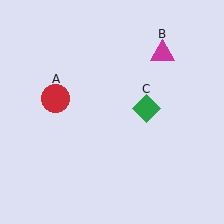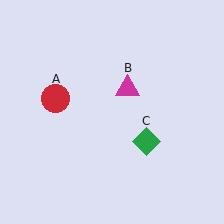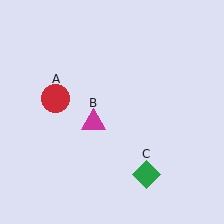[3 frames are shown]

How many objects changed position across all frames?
2 objects changed position: magenta triangle (object B), green diamond (object C).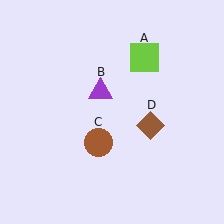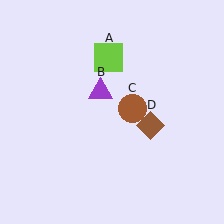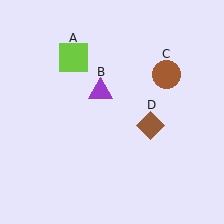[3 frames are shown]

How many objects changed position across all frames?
2 objects changed position: lime square (object A), brown circle (object C).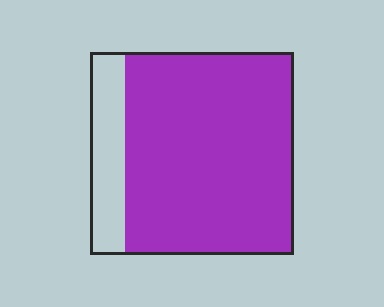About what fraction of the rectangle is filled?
About five sixths (5/6).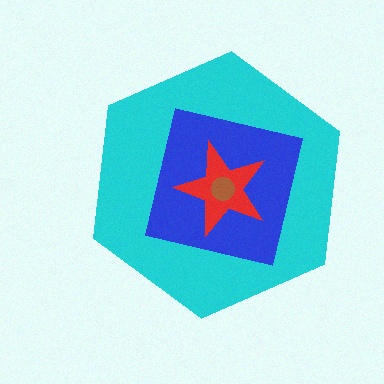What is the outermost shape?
The cyan hexagon.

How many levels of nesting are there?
4.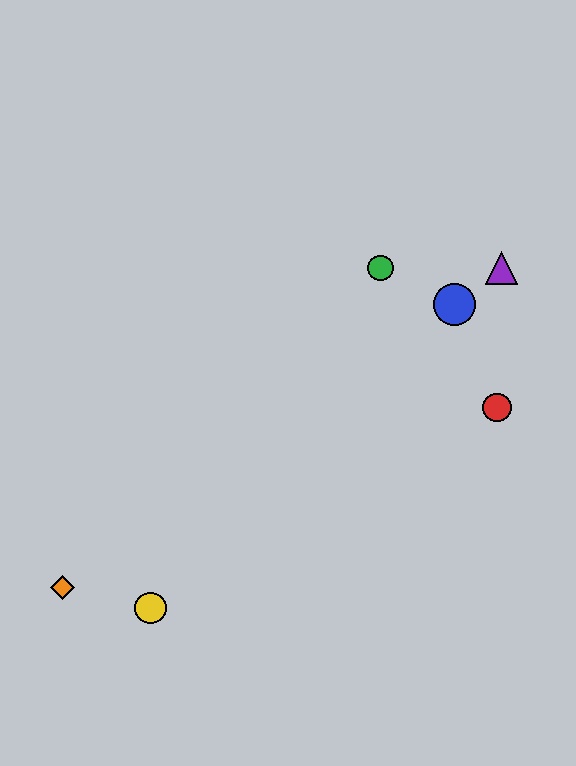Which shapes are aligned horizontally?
The green circle, the purple triangle are aligned horizontally.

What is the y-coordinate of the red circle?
The red circle is at y≈407.